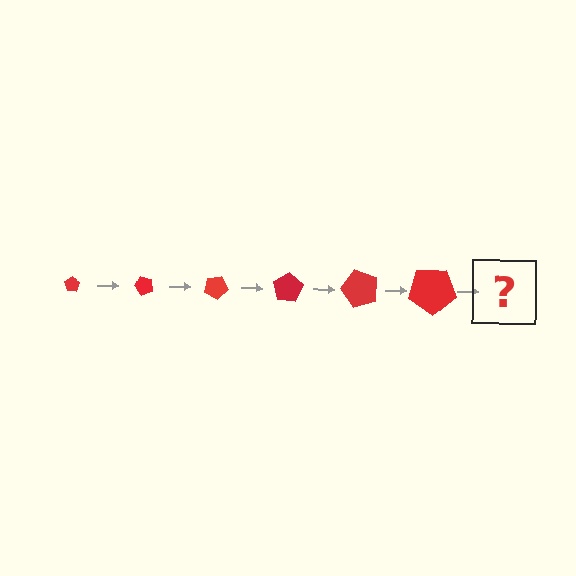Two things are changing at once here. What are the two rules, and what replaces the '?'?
The two rules are that the pentagon grows larger each step and it rotates 50 degrees each step. The '?' should be a pentagon, larger than the previous one and rotated 300 degrees from the start.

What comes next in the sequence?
The next element should be a pentagon, larger than the previous one and rotated 300 degrees from the start.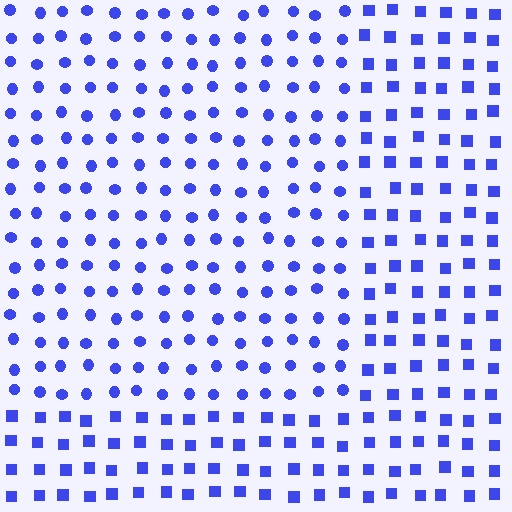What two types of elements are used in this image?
The image uses circles inside the rectangle region and squares outside it.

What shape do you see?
I see a rectangle.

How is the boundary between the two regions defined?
The boundary is defined by a change in element shape: circles inside vs. squares outside. All elements share the same color and spacing.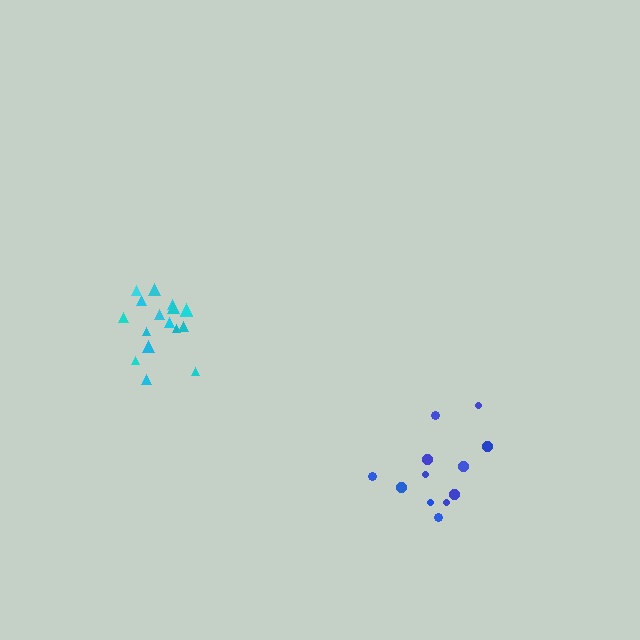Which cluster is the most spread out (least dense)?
Blue.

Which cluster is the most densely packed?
Cyan.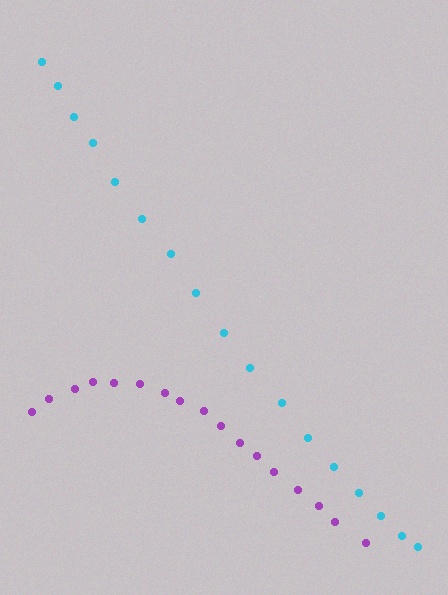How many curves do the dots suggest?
There are 2 distinct paths.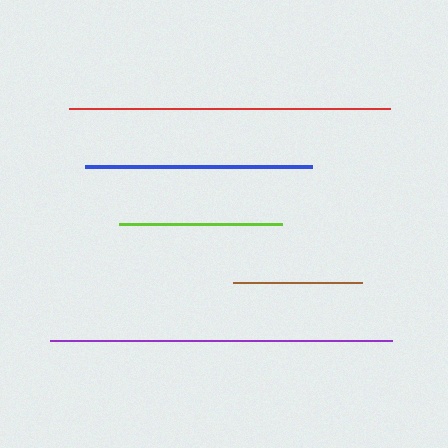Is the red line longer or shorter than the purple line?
The purple line is longer than the red line.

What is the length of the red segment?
The red segment is approximately 321 pixels long.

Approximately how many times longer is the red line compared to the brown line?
The red line is approximately 2.5 times the length of the brown line.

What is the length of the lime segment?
The lime segment is approximately 163 pixels long.